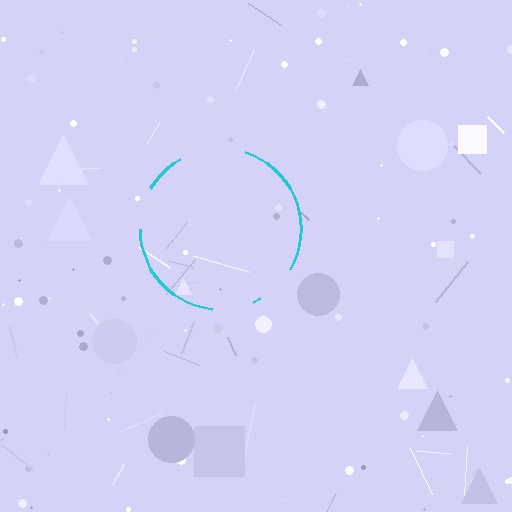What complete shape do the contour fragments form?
The contour fragments form a circle.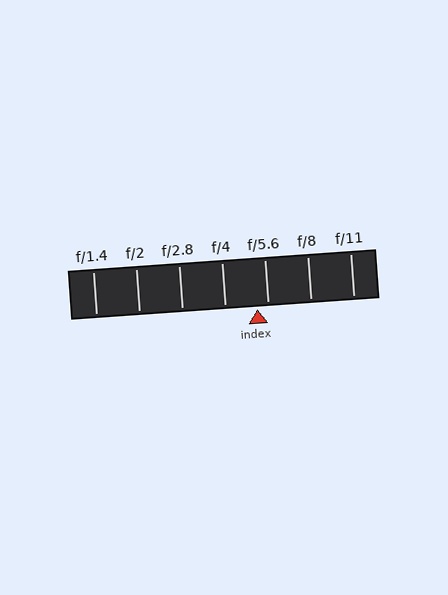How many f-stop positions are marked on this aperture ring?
There are 7 f-stop positions marked.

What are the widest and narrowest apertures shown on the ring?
The widest aperture shown is f/1.4 and the narrowest is f/11.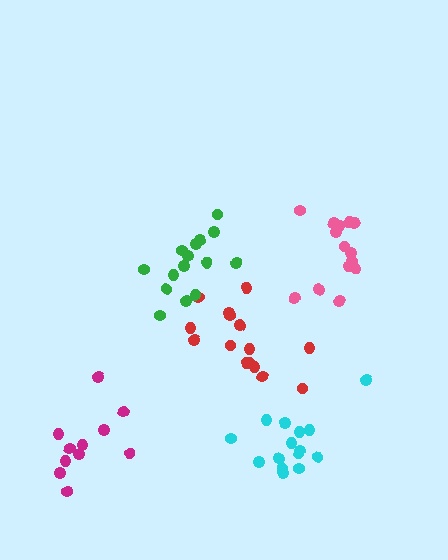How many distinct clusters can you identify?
There are 5 distinct clusters.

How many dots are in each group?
Group 1: 15 dots, Group 2: 11 dots, Group 3: 15 dots, Group 4: 14 dots, Group 5: 15 dots (70 total).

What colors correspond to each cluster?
The clusters are colored: red, magenta, green, pink, cyan.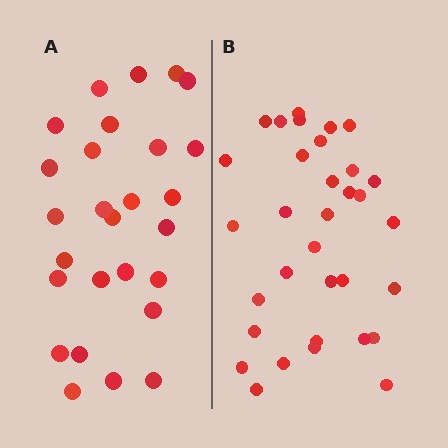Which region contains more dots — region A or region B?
Region B (the right region) has more dots.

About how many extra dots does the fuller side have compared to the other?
Region B has about 6 more dots than region A.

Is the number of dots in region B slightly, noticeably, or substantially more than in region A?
Region B has only slightly more — the two regions are fairly close. The ratio is roughly 1.2 to 1.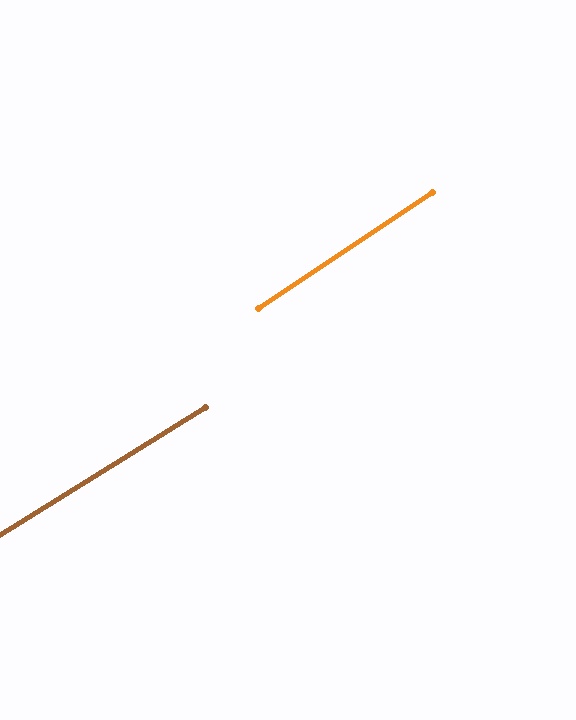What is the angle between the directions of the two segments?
Approximately 2 degrees.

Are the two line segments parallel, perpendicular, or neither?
Parallel — their directions differ by only 1.9°.